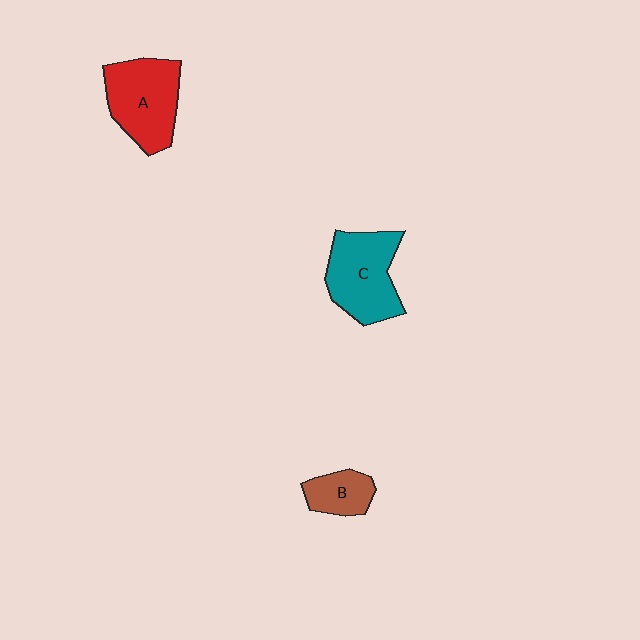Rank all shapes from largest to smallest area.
From largest to smallest: C (teal), A (red), B (brown).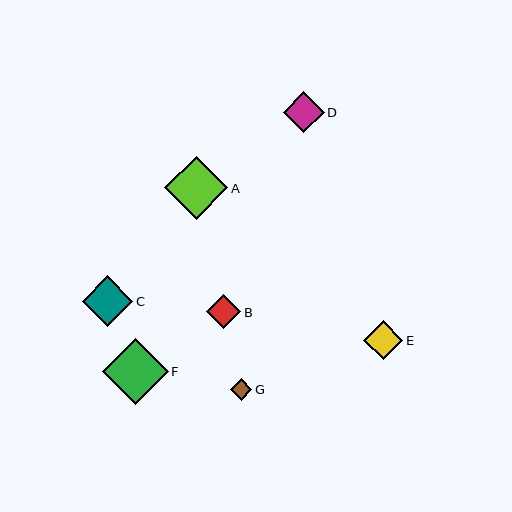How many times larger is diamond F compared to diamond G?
Diamond F is approximately 3.1 times the size of diamond G.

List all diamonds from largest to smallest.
From largest to smallest: F, A, C, D, E, B, G.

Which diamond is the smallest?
Diamond G is the smallest with a size of approximately 21 pixels.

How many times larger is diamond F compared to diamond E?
Diamond F is approximately 1.7 times the size of diamond E.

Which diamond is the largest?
Diamond F is the largest with a size of approximately 66 pixels.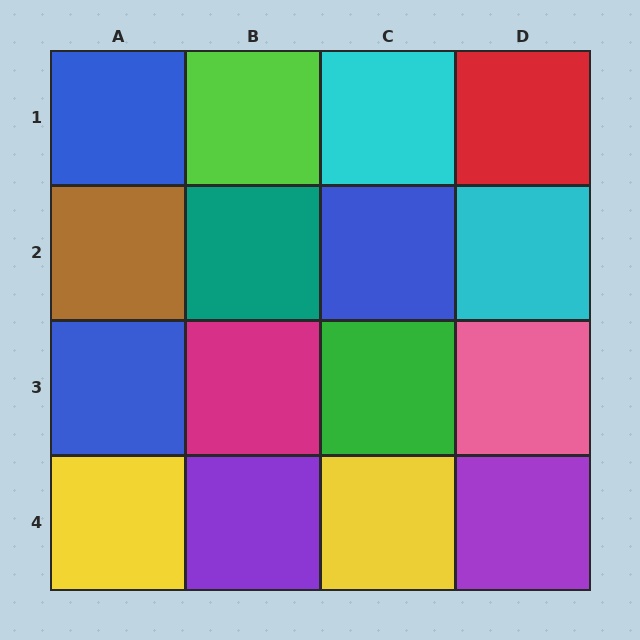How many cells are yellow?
2 cells are yellow.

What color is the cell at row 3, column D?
Pink.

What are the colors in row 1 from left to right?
Blue, lime, cyan, red.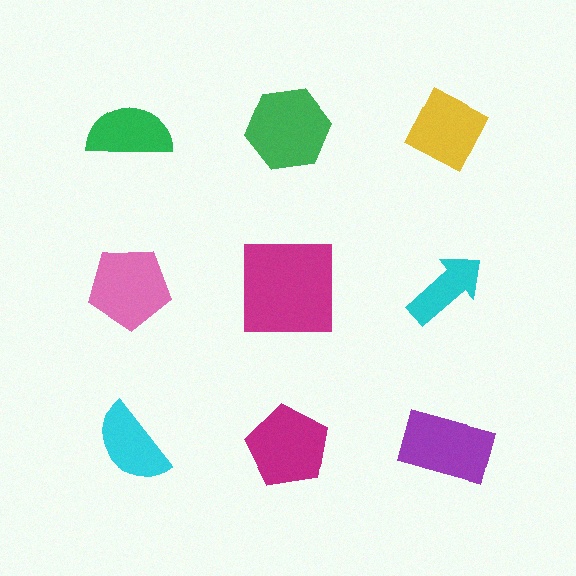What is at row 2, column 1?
A pink pentagon.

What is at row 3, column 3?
A purple rectangle.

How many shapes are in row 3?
3 shapes.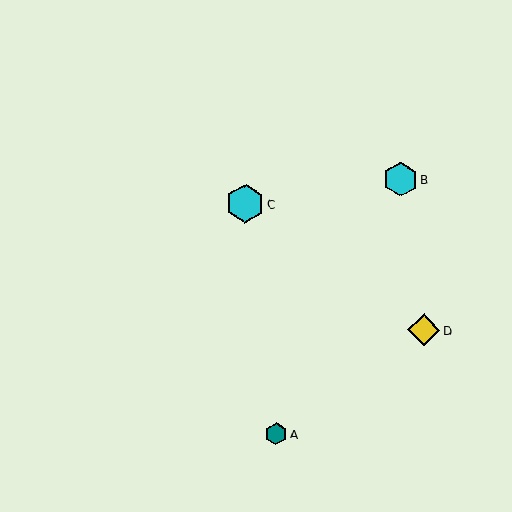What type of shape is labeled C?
Shape C is a cyan hexagon.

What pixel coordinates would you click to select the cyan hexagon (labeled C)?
Click at (245, 204) to select the cyan hexagon C.